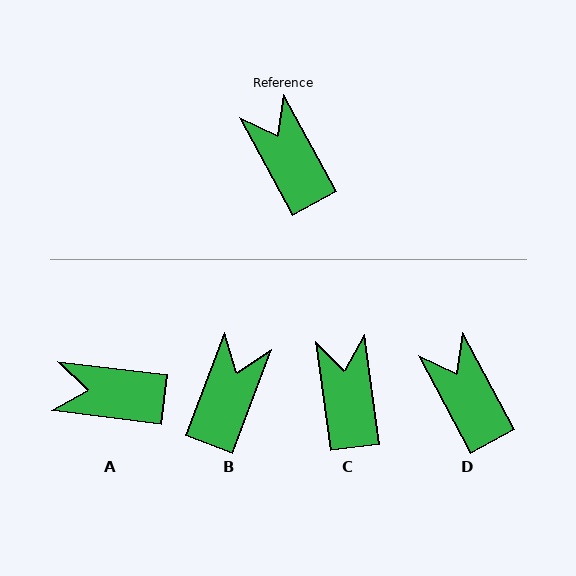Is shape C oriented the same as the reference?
No, it is off by about 21 degrees.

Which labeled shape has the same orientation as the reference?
D.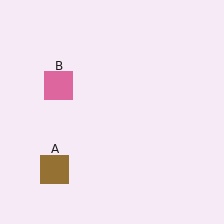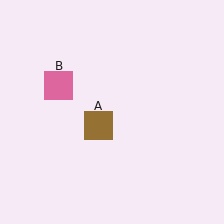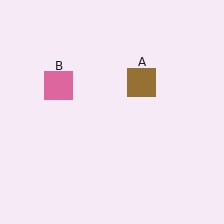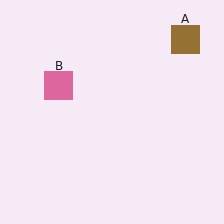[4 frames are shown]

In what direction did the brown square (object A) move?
The brown square (object A) moved up and to the right.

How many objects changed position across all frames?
1 object changed position: brown square (object A).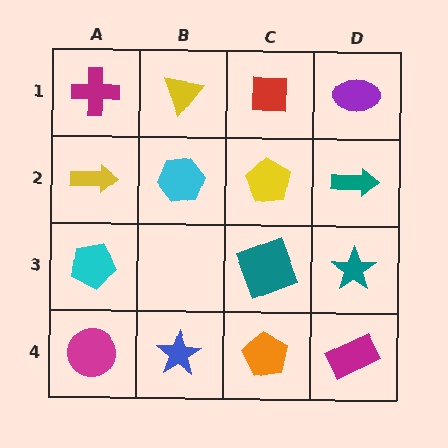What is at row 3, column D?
A teal star.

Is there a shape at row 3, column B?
No, that cell is empty.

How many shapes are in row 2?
4 shapes.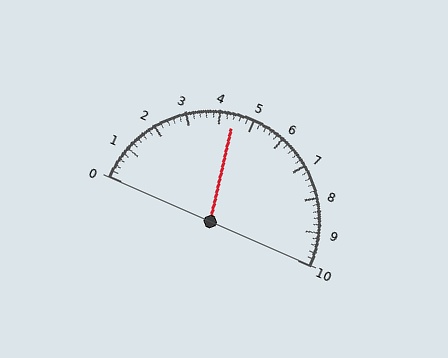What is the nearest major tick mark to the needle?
The nearest major tick mark is 4.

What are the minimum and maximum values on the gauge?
The gauge ranges from 0 to 10.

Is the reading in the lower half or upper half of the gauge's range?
The reading is in the lower half of the range (0 to 10).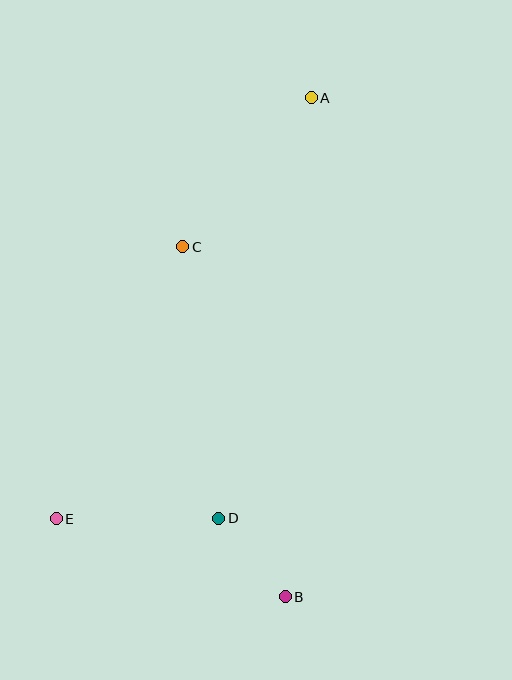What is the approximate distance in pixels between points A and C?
The distance between A and C is approximately 197 pixels.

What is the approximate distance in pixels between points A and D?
The distance between A and D is approximately 431 pixels.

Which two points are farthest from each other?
Points A and B are farthest from each other.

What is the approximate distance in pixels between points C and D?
The distance between C and D is approximately 274 pixels.